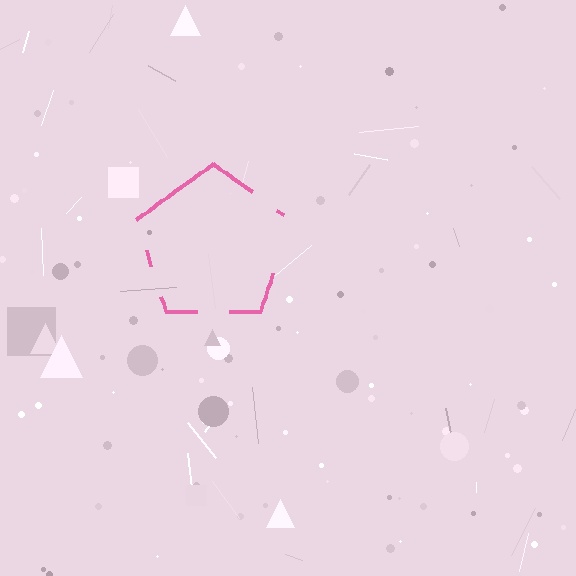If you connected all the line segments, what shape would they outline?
They would outline a pentagon.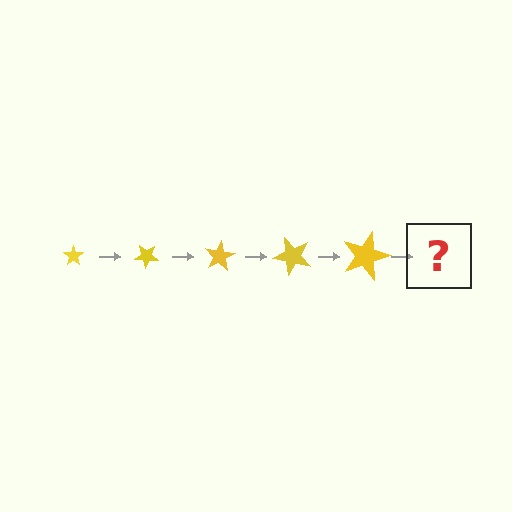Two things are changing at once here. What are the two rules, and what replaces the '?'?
The two rules are that the star grows larger each step and it rotates 40 degrees each step. The '?' should be a star, larger than the previous one and rotated 200 degrees from the start.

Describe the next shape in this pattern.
It should be a star, larger than the previous one and rotated 200 degrees from the start.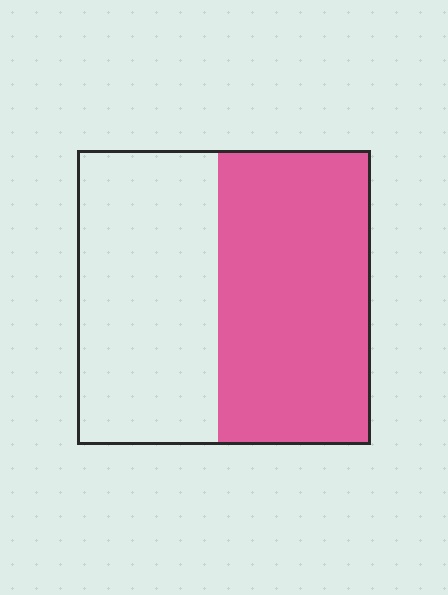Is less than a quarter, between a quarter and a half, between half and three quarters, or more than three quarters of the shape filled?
Between half and three quarters.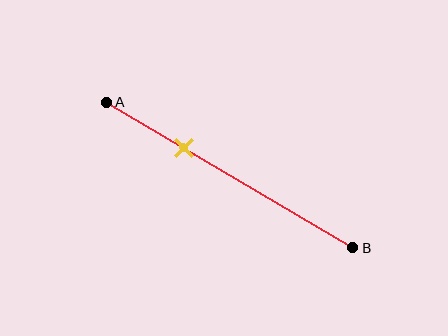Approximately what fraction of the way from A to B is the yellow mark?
The yellow mark is approximately 30% of the way from A to B.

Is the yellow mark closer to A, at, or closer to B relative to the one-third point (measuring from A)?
The yellow mark is approximately at the one-third point of segment AB.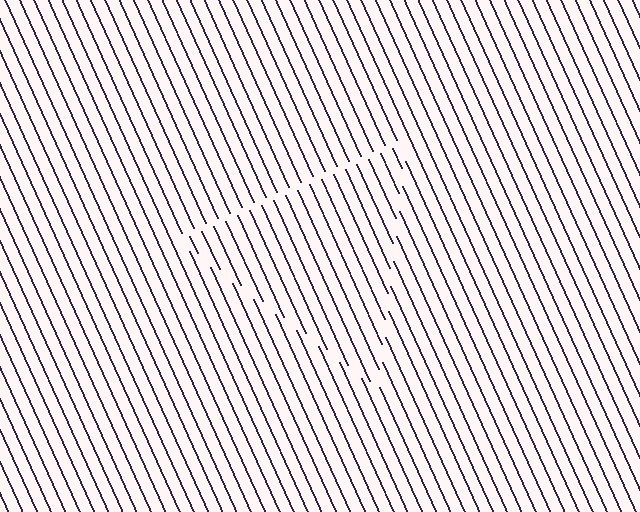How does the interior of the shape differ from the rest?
The interior of the shape contains the same grating, shifted by half a period — the contour is defined by the phase discontinuity where line-ends from the inner and outer gratings abut.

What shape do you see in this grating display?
An illusory triangle. The interior of the shape contains the same grating, shifted by half a period — the contour is defined by the phase discontinuity where line-ends from the inner and outer gratings abut.